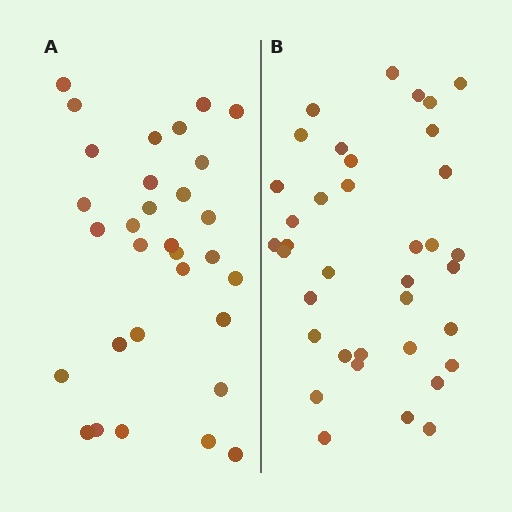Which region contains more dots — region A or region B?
Region B (the right region) has more dots.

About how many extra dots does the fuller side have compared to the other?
Region B has about 6 more dots than region A.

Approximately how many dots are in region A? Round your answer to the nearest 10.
About 30 dots. (The exact count is 31, which rounds to 30.)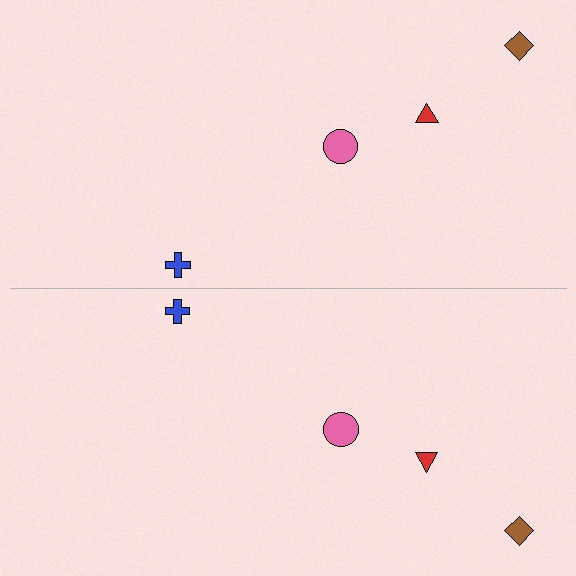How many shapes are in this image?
There are 8 shapes in this image.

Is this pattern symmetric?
Yes, this pattern has bilateral (reflection) symmetry.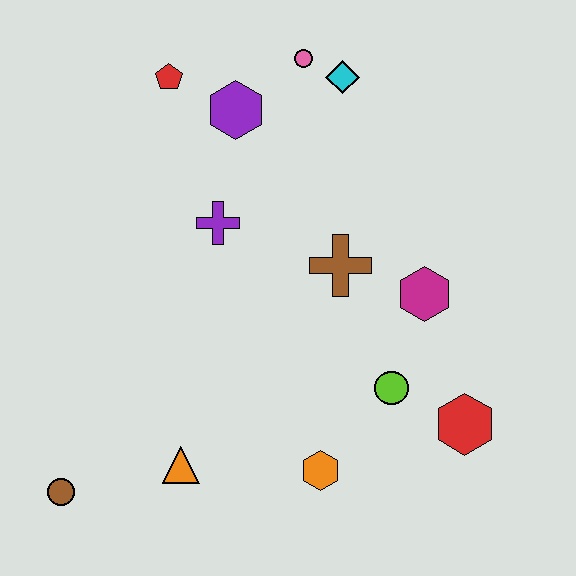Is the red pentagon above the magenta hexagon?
Yes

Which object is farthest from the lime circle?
The red pentagon is farthest from the lime circle.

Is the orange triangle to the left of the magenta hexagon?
Yes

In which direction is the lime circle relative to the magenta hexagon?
The lime circle is below the magenta hexagon.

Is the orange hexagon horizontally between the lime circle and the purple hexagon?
Yes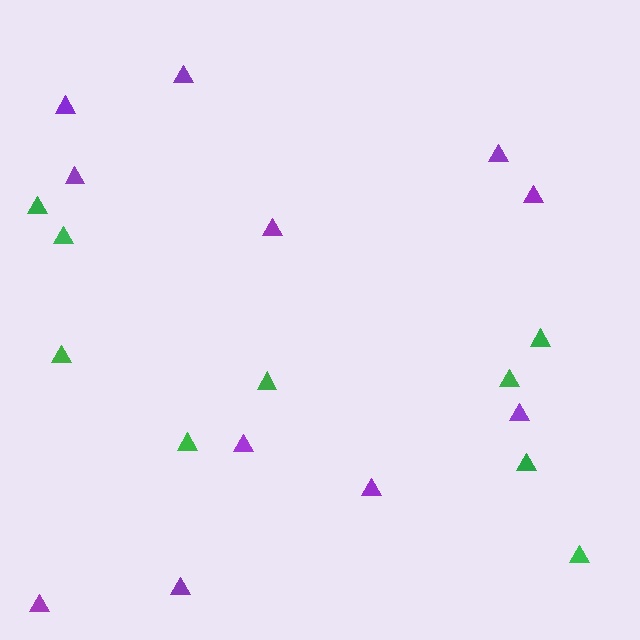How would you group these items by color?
There are 2 groups: one group of purple triangles (11) and one group of green triangles (9).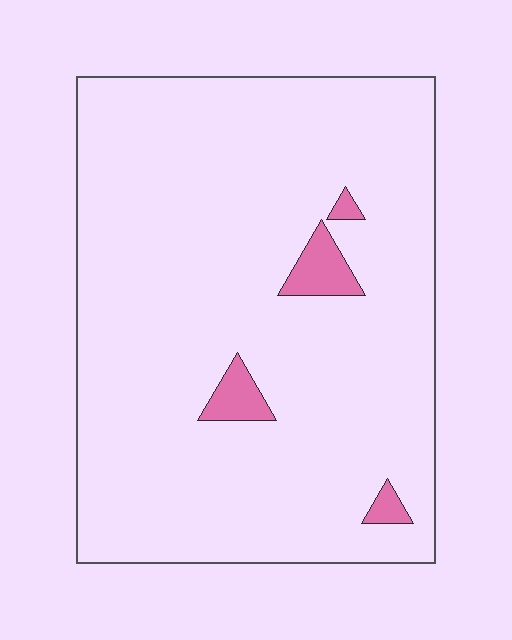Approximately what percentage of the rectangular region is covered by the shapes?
Approximately 5%.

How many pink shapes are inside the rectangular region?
4.